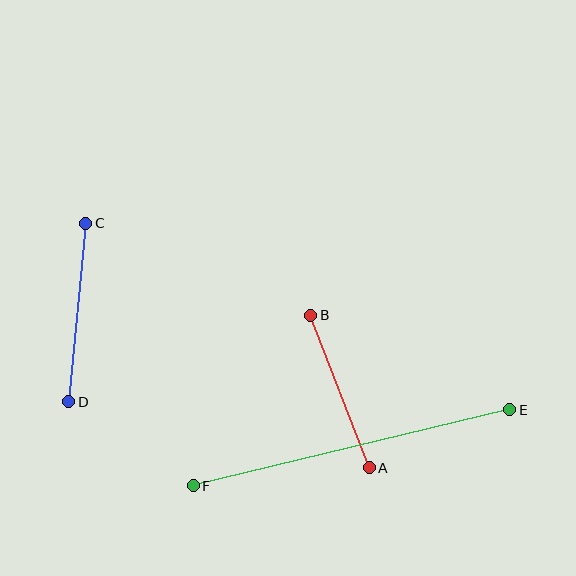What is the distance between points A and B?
The distance is approximately 164 pixels.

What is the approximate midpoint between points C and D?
The midpoint is at approximately (77, 313) pixels.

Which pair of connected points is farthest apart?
Points E and F are farthest apart.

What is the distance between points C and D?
The distance is approximately 179 pixels.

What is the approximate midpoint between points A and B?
The midpoint is at approximately (340, 392) pixels.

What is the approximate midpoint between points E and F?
The midpoint is at approximately (351, 448) pixels.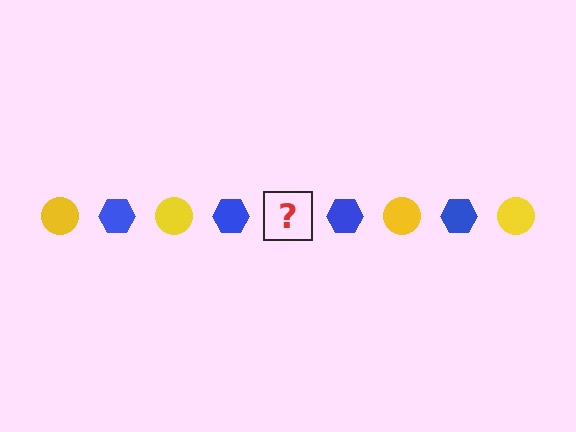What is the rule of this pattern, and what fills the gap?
The rule is that the pattern alternates between yellow circle and blue hexagon. The gap should be filled with a yellow circle.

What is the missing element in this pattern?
The missing element is a yellow circle.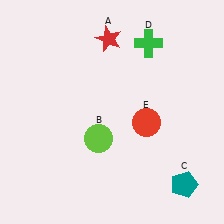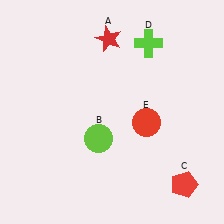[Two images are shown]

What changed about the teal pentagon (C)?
In Image 1, C is teal. In Image 2, it changed to red.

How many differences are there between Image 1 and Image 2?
There are 2 differences between the two images.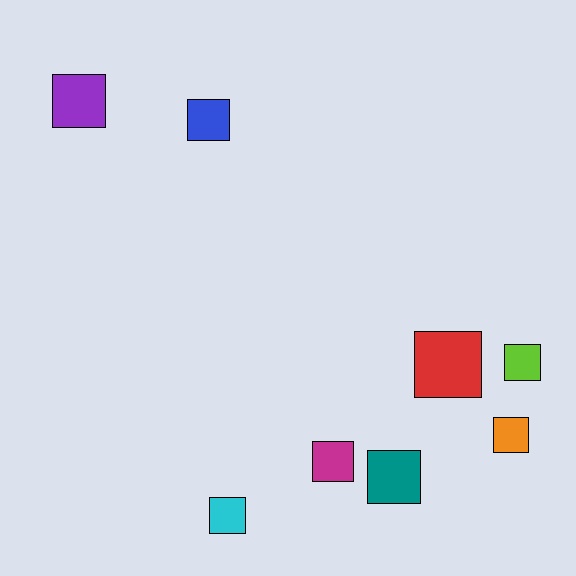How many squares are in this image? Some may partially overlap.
There are 8 squares.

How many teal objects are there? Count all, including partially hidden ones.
There is 1 teal object.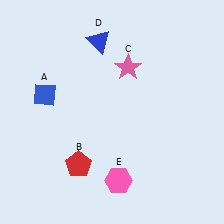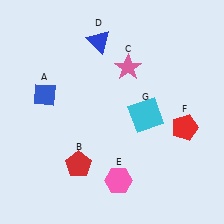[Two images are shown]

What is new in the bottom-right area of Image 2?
A cyan square (G) was added in the bottom-right area of Image 2.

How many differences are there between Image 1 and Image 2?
There are 2 differences between the two images.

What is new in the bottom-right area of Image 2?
A red pentagon (F) was added in the bottom-right area of Image 2.